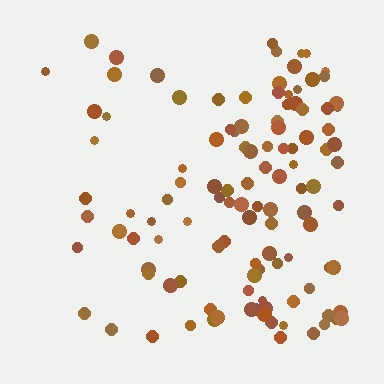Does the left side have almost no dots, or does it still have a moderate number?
Still a moderate number, just noticeably fewer than the right.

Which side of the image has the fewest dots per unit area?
The left.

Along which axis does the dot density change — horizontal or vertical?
Horizontal.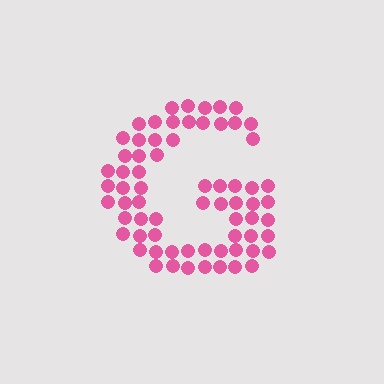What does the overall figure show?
The overall figure shows the letter G.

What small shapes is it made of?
It is made of small circles.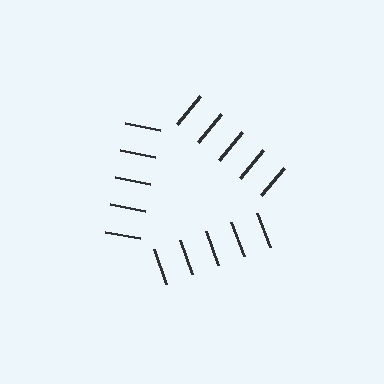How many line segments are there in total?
15 — 5 along each of the 3 edges.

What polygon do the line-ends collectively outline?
An illusory triangle — the line segments terminate on its edges but no continuous stroke is drawn.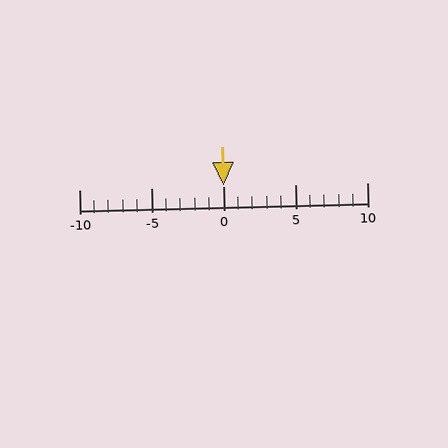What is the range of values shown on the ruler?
The ruler shows values from -10 to 10.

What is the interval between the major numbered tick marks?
The major tick marks are spaced 5 units apart.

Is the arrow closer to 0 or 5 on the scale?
The arrow is closer to 0.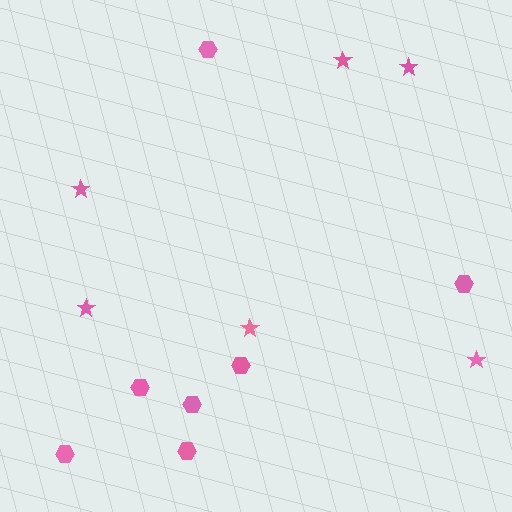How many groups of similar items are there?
There are 2 groups: one group of stars (6) and one group of hexagons (7).